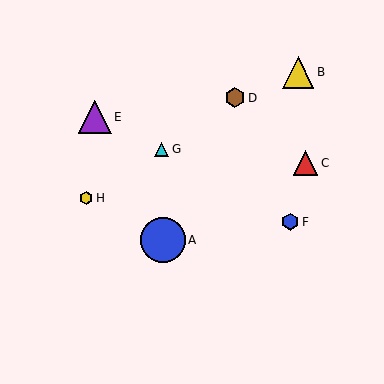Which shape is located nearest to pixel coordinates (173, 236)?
The blue circle (labeled A) at (163, 240) is nearest to that location.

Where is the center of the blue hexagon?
The center of the blue hexagon is at (290, 222).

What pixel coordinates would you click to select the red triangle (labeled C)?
Click at (306, 163) to select the red triangle C.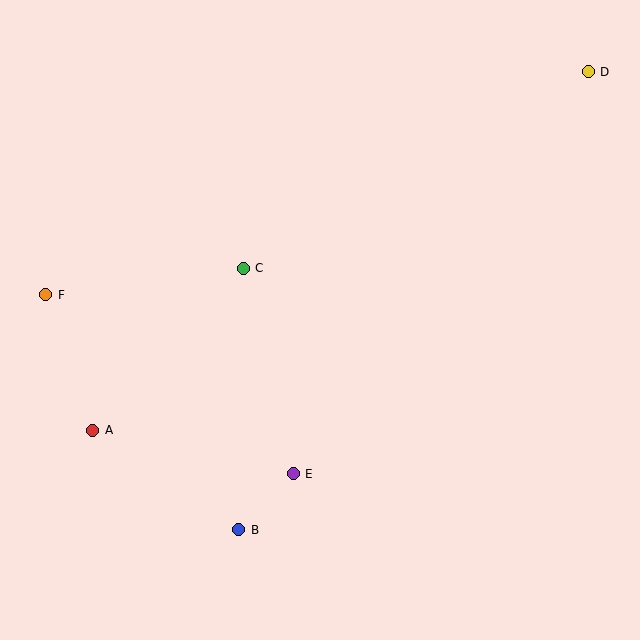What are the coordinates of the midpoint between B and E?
The midpoint between B and E is at (266, 502).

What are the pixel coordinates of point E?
Point E is at (293, 474).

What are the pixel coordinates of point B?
Point B is at (239, 530).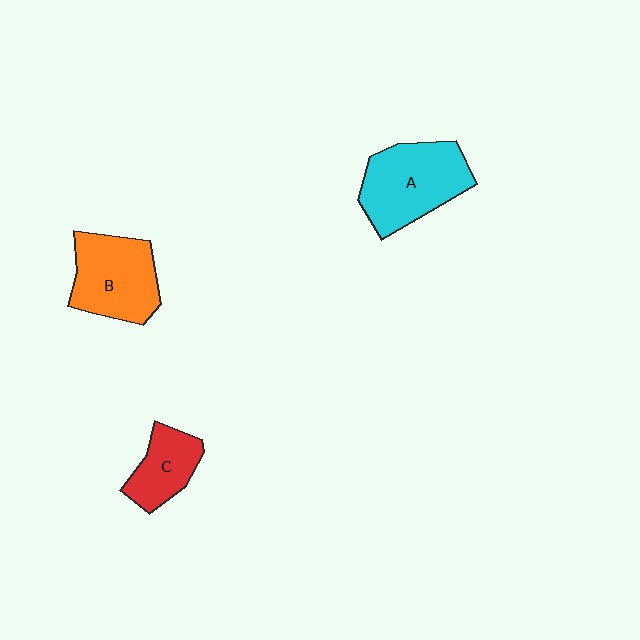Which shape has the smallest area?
Shape C (red).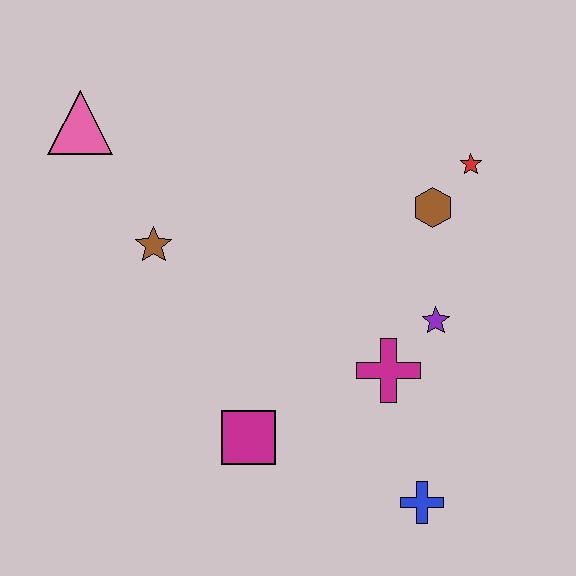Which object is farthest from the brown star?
The blue cross is farthest from the brown star.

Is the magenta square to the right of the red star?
No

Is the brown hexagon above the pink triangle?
No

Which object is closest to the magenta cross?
The purple star is closest to the magenta cross.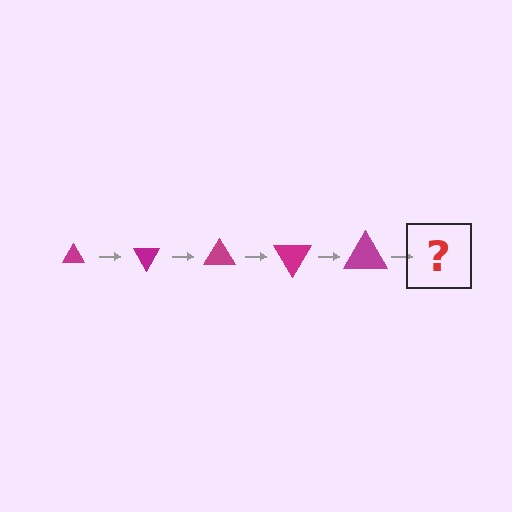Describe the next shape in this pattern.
It should be a triangle, larger than the previous one and rotated 300 degrees from the start.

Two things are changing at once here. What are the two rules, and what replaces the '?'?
The two rules are that the triangle grows larger each step and it rotates 60 degrees each step. The '?' should be a triangle, larger than the previous one and rotated 300 degrees from the start.